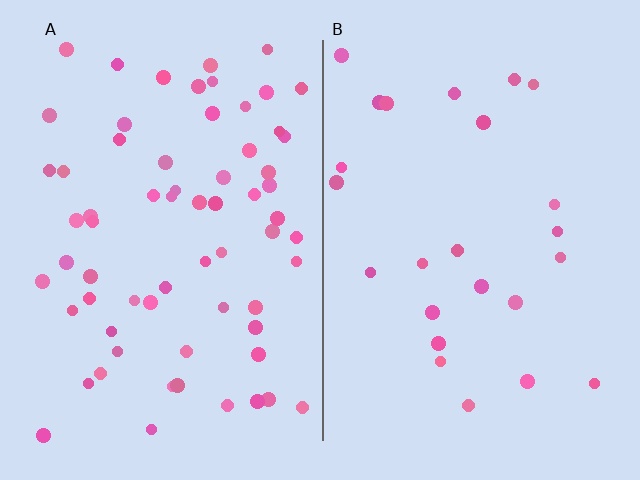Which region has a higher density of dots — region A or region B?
A (the left).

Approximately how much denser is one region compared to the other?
Approximately 2.7× — region A over region B.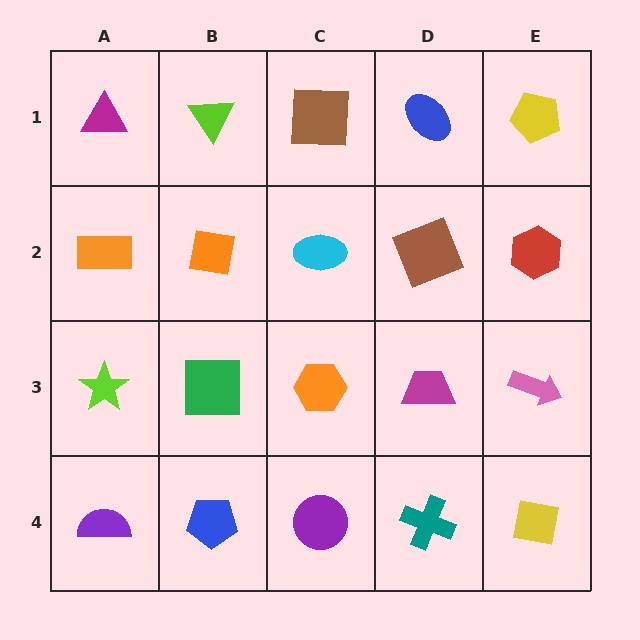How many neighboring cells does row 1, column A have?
2.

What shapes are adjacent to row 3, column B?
An orange square (row 2, column B), a blue pentagon (row 4, column B), a lime star (row 3, column A), an orange hexagon (row 3, column C).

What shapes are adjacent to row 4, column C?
An orange hexagon (row 3, column C), a blue pentagon (row 4, column B), a teal cross (row 4, column D).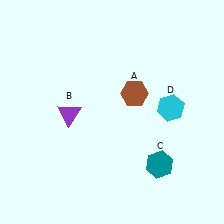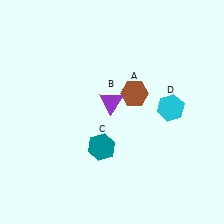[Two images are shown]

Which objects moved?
The objects that moved are: the purple triangle (B), the teal hexagon (C).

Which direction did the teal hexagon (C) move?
The teal hexagon (C) moved left.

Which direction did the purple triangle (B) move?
The purple triangle (B) moved right.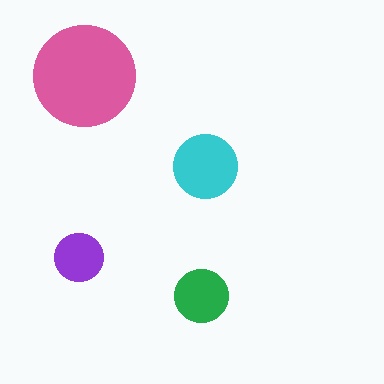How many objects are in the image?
There are 4 objects in the image.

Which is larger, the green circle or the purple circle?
The green one.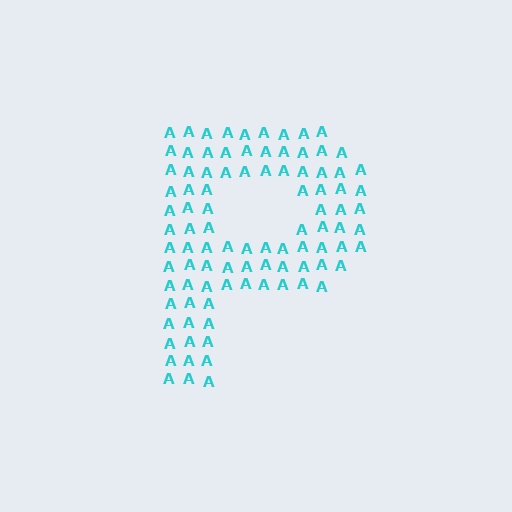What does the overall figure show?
The overall figure shows the letter P.